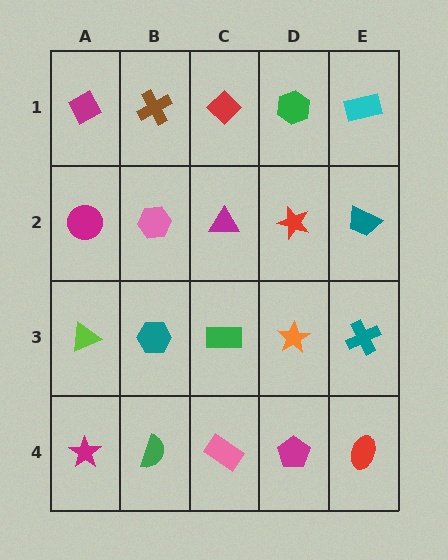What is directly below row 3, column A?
A magenta star.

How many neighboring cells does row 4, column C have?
3.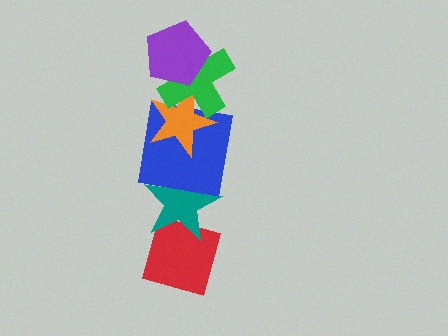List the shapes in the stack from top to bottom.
From top to bottom: the purple pentagon, the green cross, the orange star, the blue square, the teal star, the red diamond.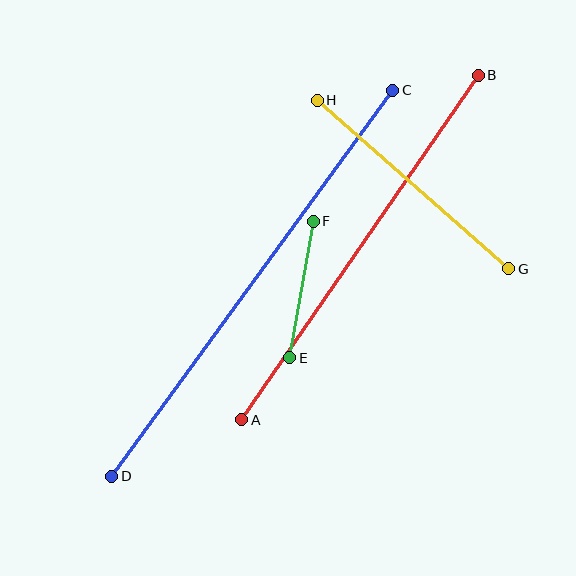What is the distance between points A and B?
The distance is approximately 418 pixels.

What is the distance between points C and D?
The distance is approximately 477 pixels.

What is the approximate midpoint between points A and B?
The midpoint is at approximately (360, 248) pixels.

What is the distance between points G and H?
The distance is approximately 255 pixels.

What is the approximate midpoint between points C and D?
The midpoint is at approximately (252, 283) pixels.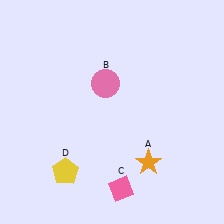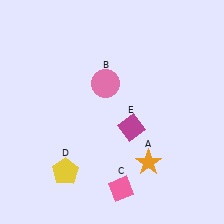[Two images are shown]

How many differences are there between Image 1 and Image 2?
There is 1 difference between the two images.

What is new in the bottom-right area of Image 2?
A magenta diamond (E) was added in the bottom-right area of Image 2.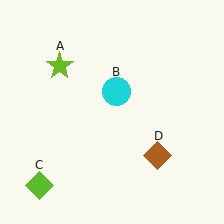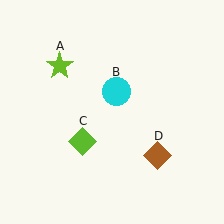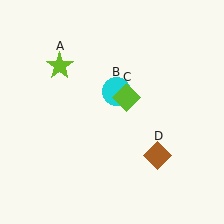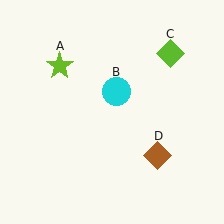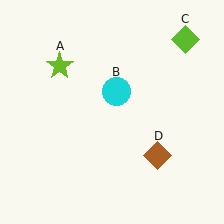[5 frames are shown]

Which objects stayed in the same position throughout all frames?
Lime star (object A) and cyan circle (object B) and brown diamond (object D) remained stationary.